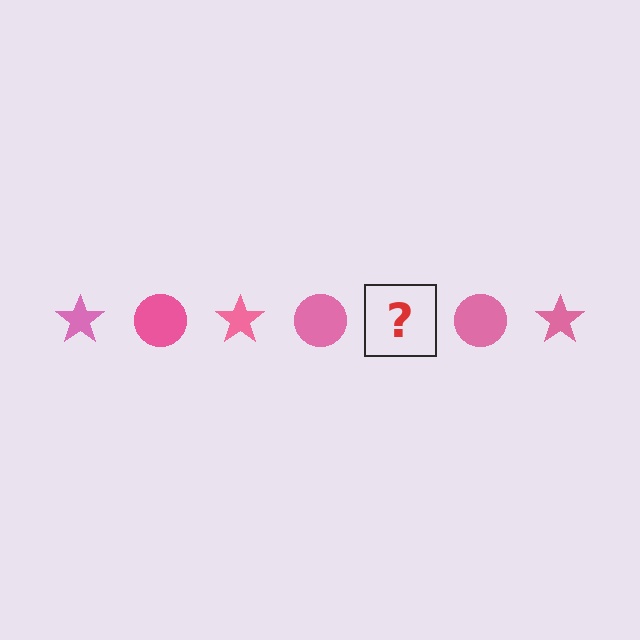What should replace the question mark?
The question mark should be replaced with a pink star.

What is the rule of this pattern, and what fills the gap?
The rule is that the pattern cycles through star, circle shapes in pink. The gap should be filled with a pink star.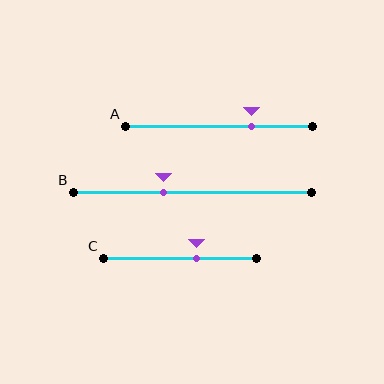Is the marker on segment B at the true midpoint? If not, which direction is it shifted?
No, the marker on segment B is shifted to the left by about 12% of the segment length.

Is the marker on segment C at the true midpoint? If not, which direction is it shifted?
No, the marker on segment C is shifted to the right by about 11% of the segment length.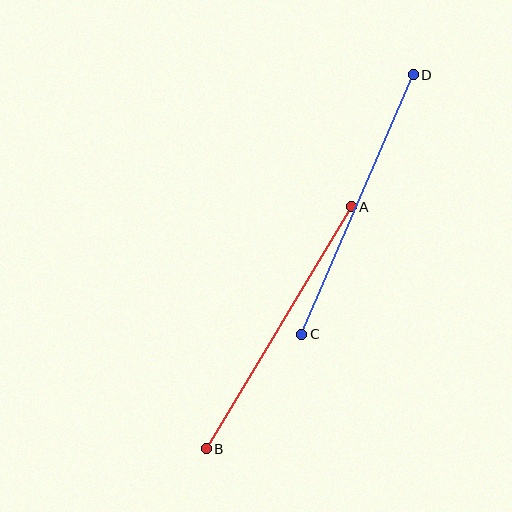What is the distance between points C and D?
The distance is approximately 282 pixels.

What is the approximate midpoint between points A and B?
The midpoint is at approximately (279, 328) pixels.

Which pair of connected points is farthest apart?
Points C and D are farthest apart.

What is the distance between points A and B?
The distance is approximately 282 pixels.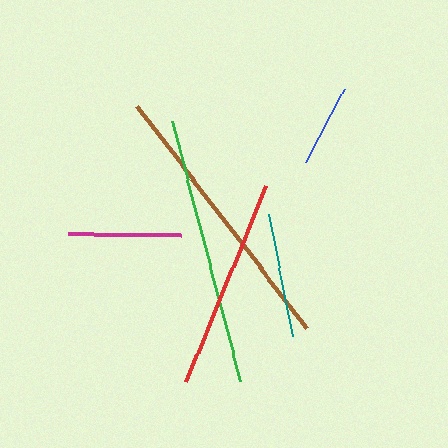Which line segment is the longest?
The brown line is the longest at approximately 279 pixels.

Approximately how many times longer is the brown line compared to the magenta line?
The brown line is approximately 2.5 times the length of the magenta line.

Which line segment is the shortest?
The blue line is the shortest at approximately 83 pixels.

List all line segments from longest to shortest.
From longest to shortest: brown, green, red, teal, magenta, blue.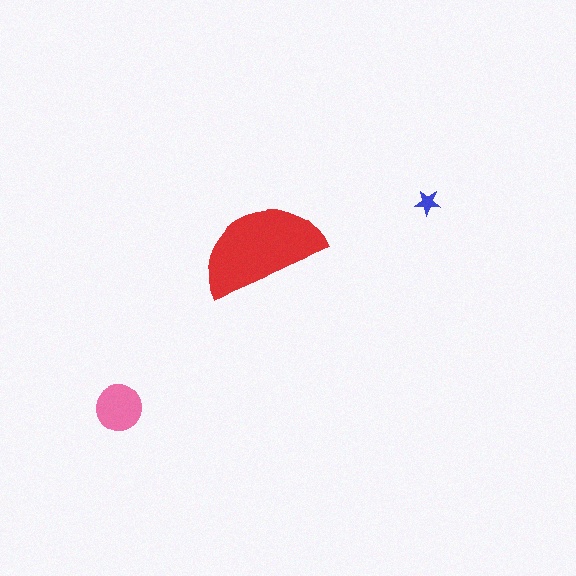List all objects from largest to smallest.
The red semicircle, the pink circle, the blue star.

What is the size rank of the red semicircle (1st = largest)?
1st.